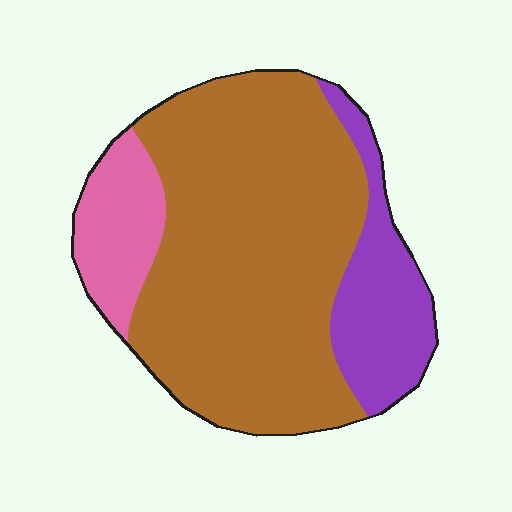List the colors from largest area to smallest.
From largest to smallest: brown, purple, pink.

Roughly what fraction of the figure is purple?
Purple covers roughly 20% of the figure.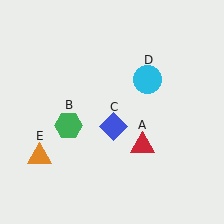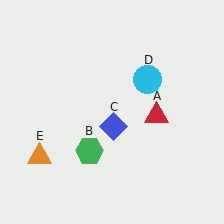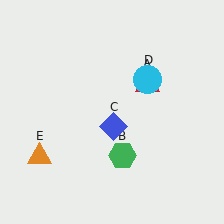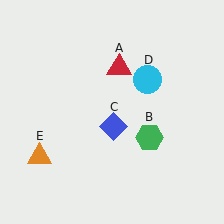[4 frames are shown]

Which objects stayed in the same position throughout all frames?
Blue diamond (object C) and cyan circle (object D) and orange triangle (object E) remained stationary.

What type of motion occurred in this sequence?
The red triangle (object A), green hexagon (object B) rotated counterclockwise around the center of the scene.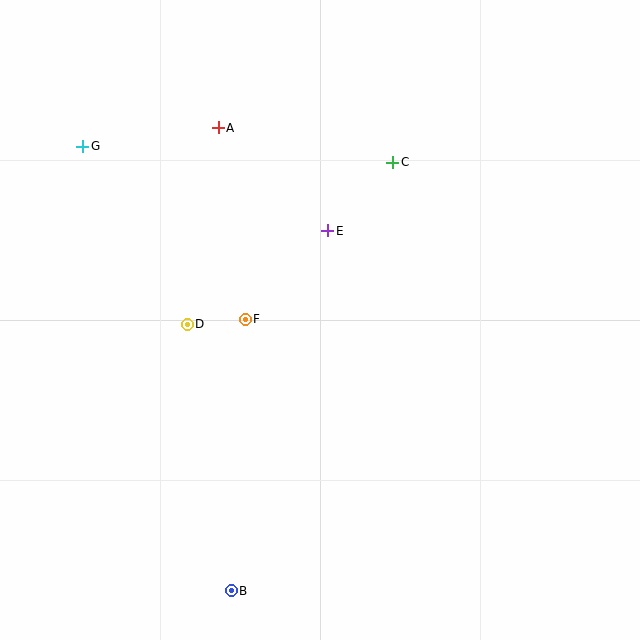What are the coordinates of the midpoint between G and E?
The midpoint between G and E is at (205, 189).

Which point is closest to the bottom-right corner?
Point B is closest to the bottom-right corner.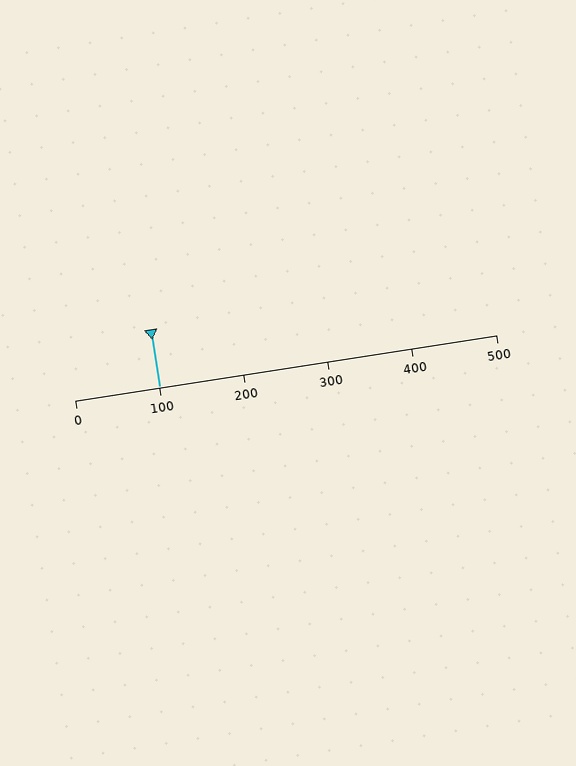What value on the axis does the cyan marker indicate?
The marker indicates approximately 100.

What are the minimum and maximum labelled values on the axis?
The axis runs from 0 to 500.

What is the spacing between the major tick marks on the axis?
The major ticks are spaced 100 apart.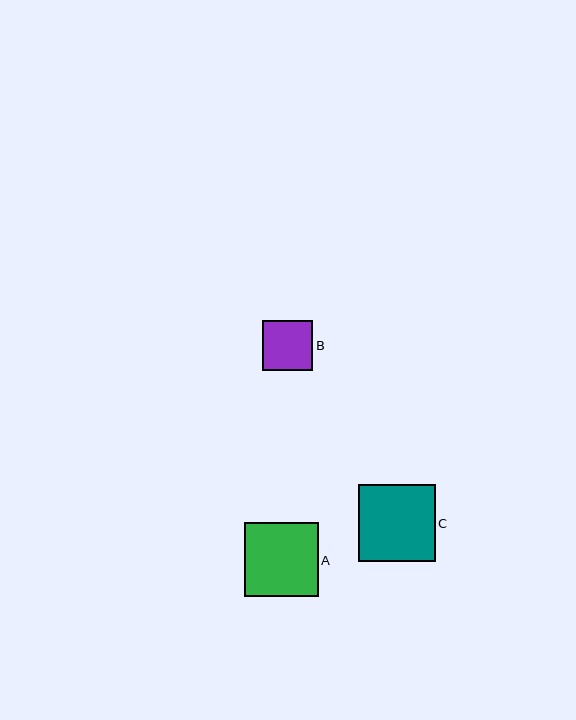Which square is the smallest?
Square B is the smallest with a size of approximately 50 pixels.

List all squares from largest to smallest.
From largest to smallest: C, A, B.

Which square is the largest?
Square C is the largest with a size of approximately 77 pixels.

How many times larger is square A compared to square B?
Square A is approximately 1.5 times the size of square B.